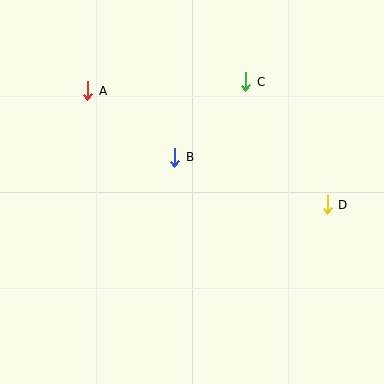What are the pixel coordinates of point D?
Point D is at (327, 205).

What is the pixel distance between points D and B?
The distance between D and B is 160 pixels.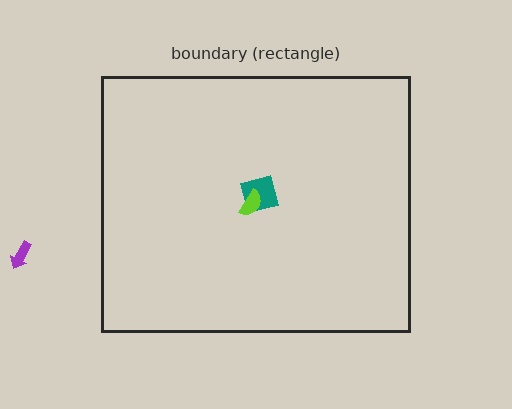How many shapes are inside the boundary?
2 inside, 1 outside.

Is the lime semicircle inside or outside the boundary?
Inside.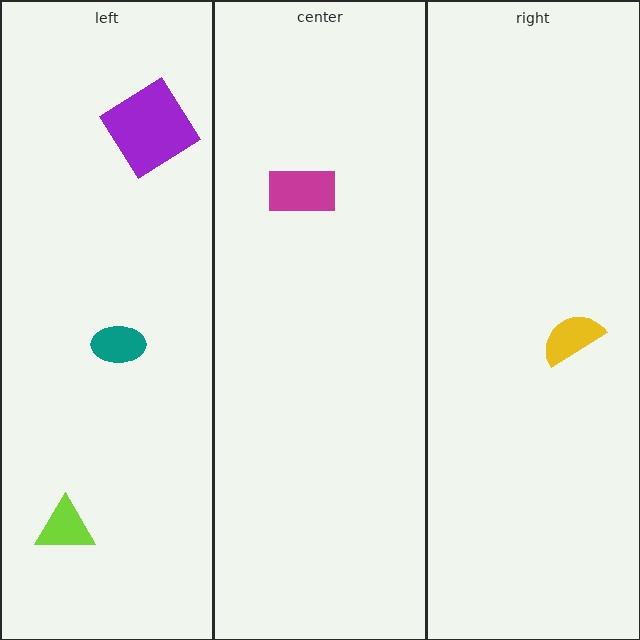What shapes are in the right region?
The yellow semicircle.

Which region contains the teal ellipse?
The left region.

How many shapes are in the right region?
1.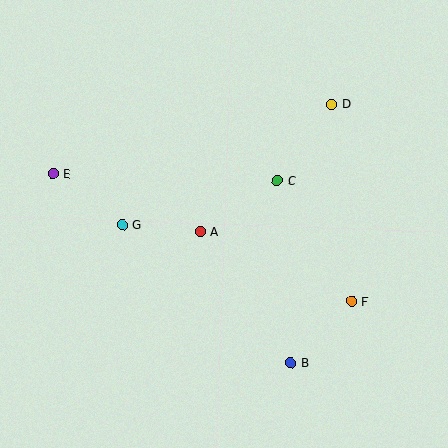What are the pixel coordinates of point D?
Point D is at (332, 104).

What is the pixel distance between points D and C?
The distance between D and C is 94 pixels.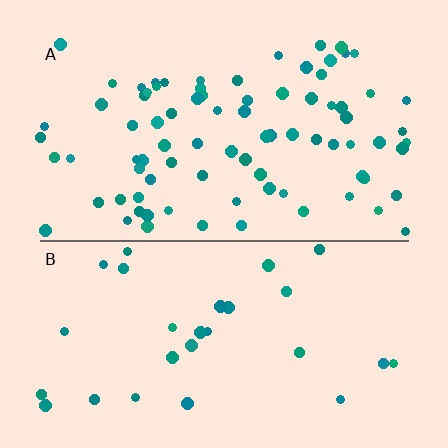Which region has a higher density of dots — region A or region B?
A (the top).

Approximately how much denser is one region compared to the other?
Approximately 3.0× — region A over region B.